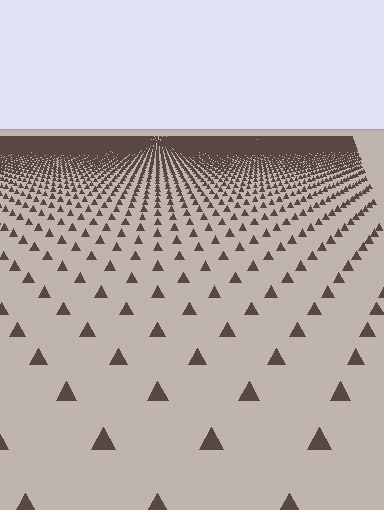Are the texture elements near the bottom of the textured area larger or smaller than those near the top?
Larger. Near the bottom, elements are closer to the viewer and appear at a bigger on-screen size.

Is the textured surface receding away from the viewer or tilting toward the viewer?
The surface is receding away from the viewer. Texture elements get smaller and denser toward the top.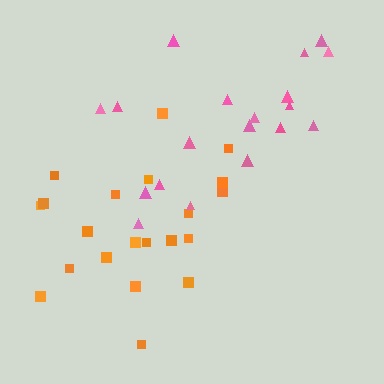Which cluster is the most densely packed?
Orange.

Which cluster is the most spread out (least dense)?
Pink.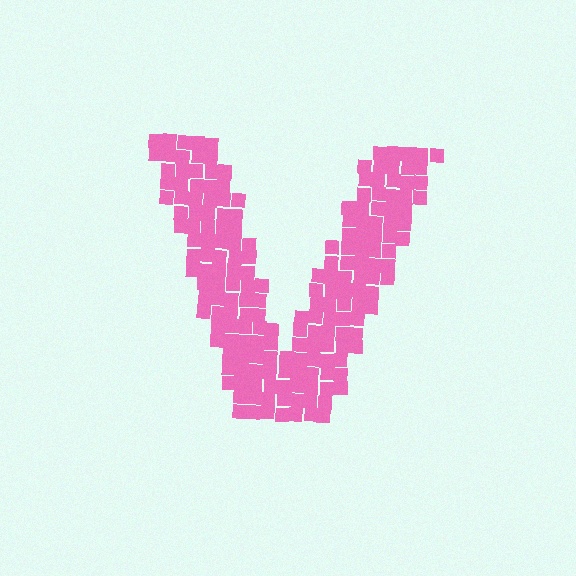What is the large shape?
The large shape is the letter V.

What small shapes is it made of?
It is made of small squares.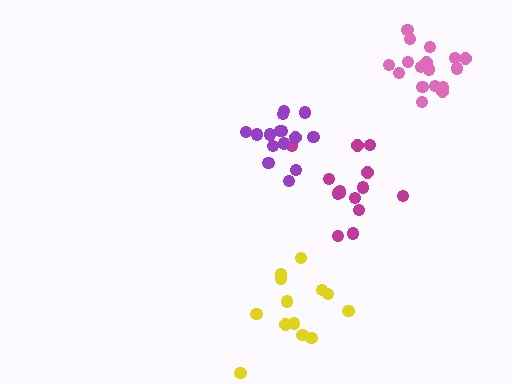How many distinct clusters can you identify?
There are 4 distinct clusters.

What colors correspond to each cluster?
The clusters are colored: magenta, pink, purple, yellow.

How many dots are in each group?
Group 1: 14 dots, Group 2: 17 dots, Group 3: 15 dots, Group 4: 13 dots (59 total).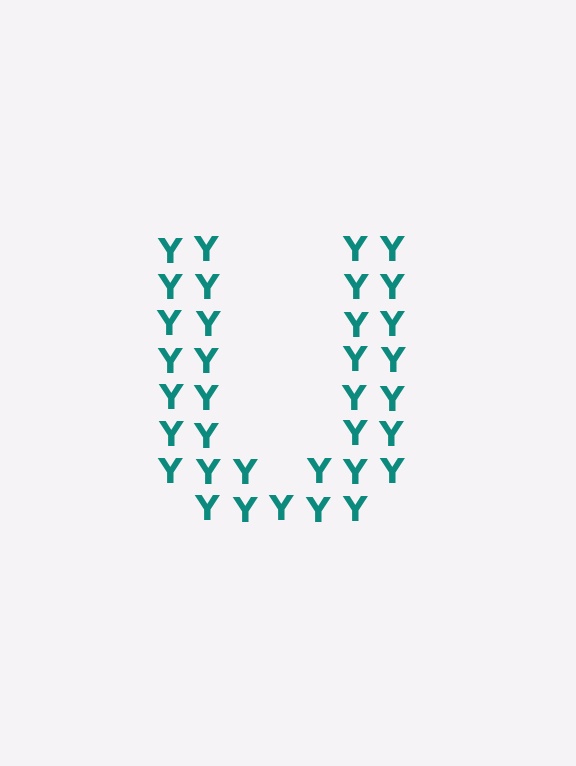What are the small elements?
The small elements are letter Y's.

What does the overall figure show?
The overall figure shows the letter U.